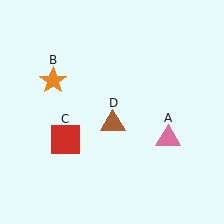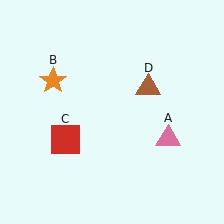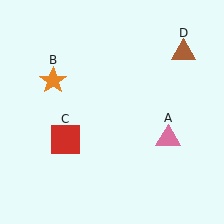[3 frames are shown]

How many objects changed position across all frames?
1 object changed position: brown triangle (object D).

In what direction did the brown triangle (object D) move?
The brown triangle (object D) moved up and to the right.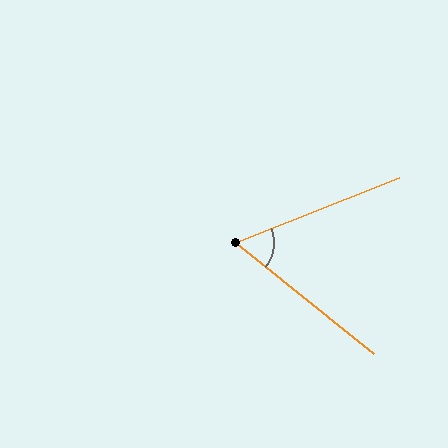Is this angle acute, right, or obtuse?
It is acute.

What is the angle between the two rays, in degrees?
Approximately 60 degrees.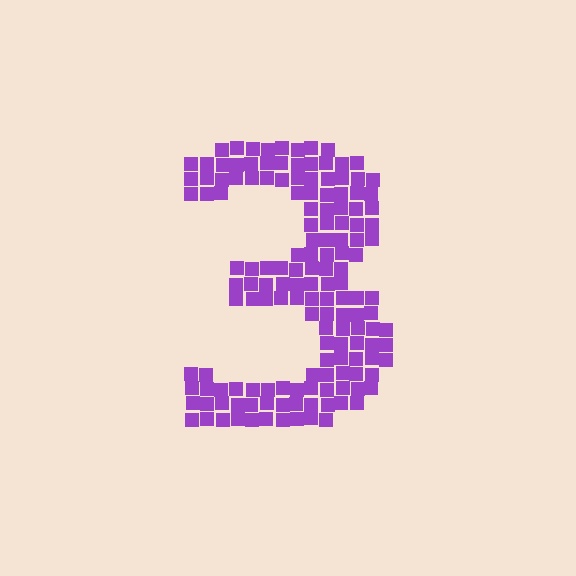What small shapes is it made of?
It is made of small squares.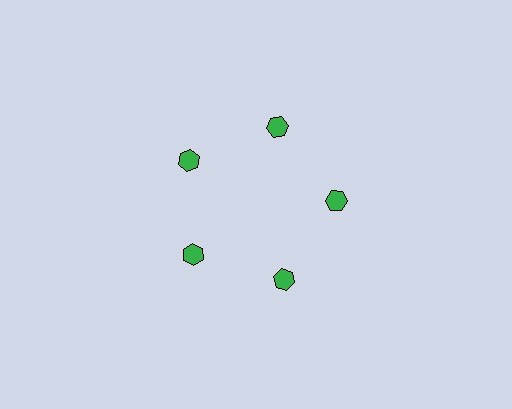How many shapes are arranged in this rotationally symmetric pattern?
There are 5 shapes, arranged in 5 groups of 1.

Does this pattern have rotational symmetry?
Yes, this pattern has 5-fold rotational symmetry. It looks the same after rotating 72 degrees around the center.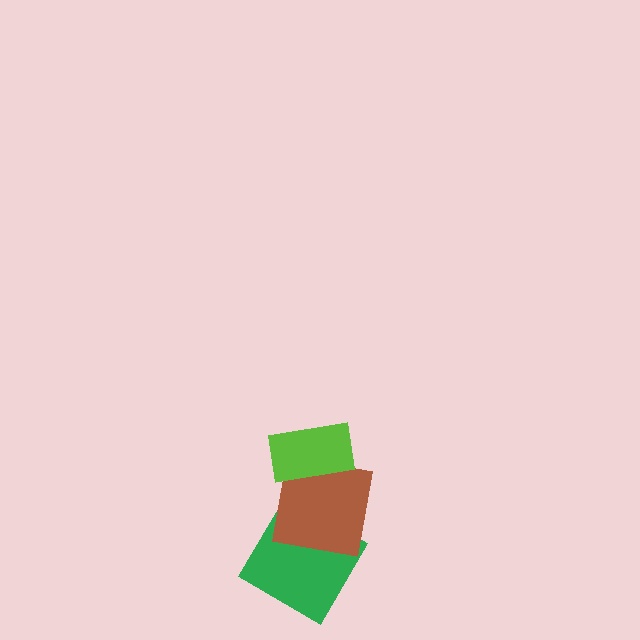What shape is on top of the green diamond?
The brown square is on top of the green diamond.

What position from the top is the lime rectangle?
The lime rectangle is 1st from the top.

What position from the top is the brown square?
The brown square is 2nd from the top.